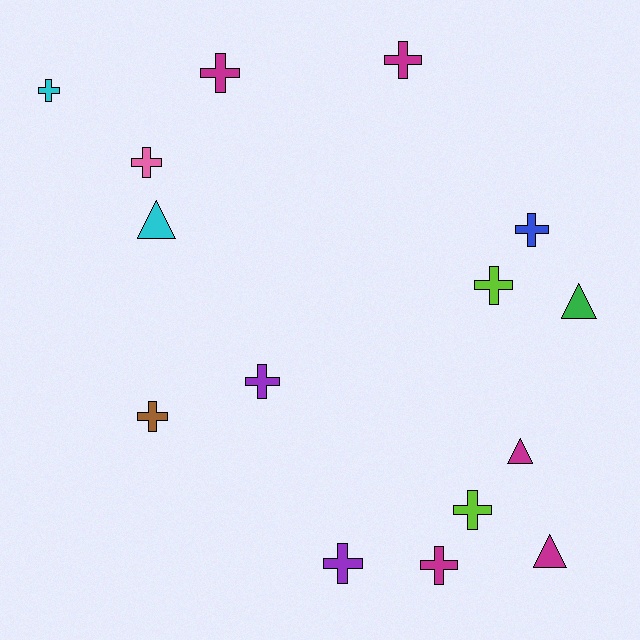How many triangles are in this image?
There are 4 triangles.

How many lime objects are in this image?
There are 2 lime objects.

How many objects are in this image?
There are 15 objects.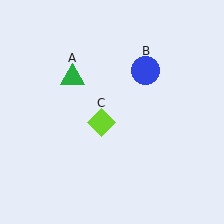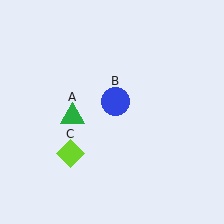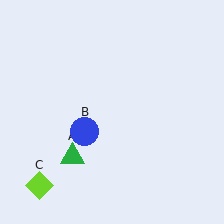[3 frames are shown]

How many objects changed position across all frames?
3 objects changed position: green triangle (object A), blue circle (object B), lime diamond (object C).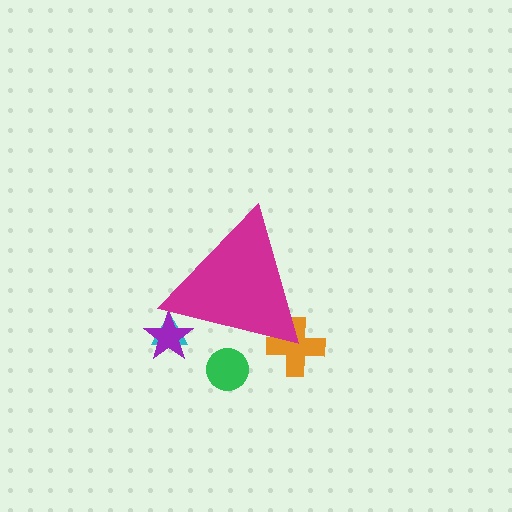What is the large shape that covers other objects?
A magenta triangle.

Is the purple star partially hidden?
Yes, the purple star is partially hidden behind the magenta triangle.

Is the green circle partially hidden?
Yes, the green circle is partially hidden behind the magenta triangle.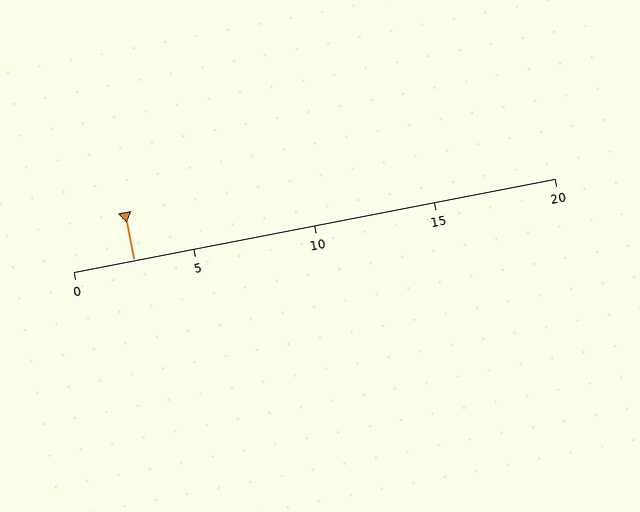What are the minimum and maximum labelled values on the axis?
The axis runs from 0 to 20.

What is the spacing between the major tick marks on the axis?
The major ticks are spaced 5 apart.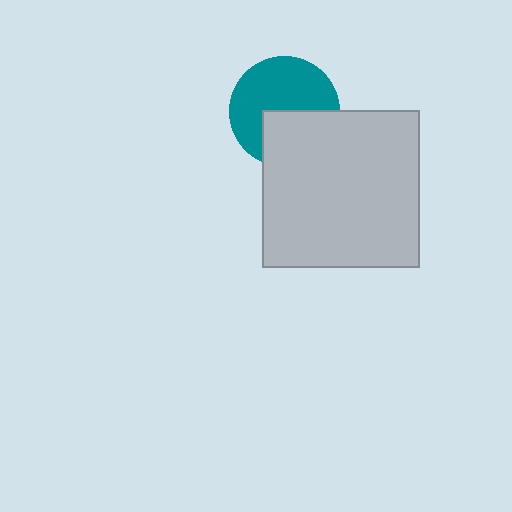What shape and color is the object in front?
The object in front is a light gray square.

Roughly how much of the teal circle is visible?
About half of it is visible (roughly 61%).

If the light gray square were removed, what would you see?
You would see the complete teal circle.